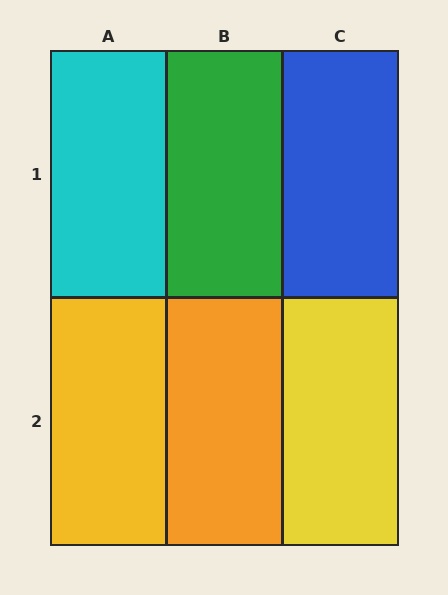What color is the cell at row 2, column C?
Yellow.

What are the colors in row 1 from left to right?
Cyan, green, blue.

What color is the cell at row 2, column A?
Yellow.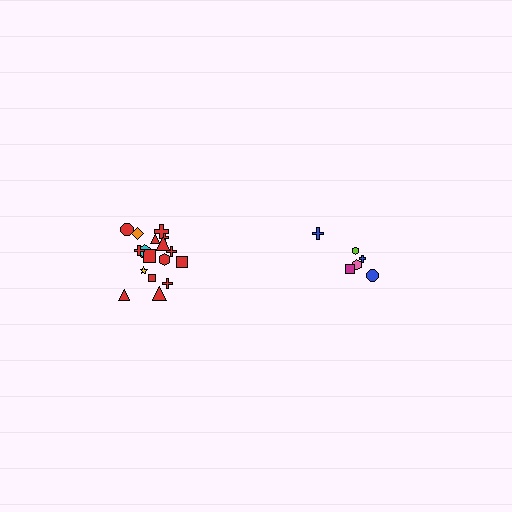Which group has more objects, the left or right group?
The left group.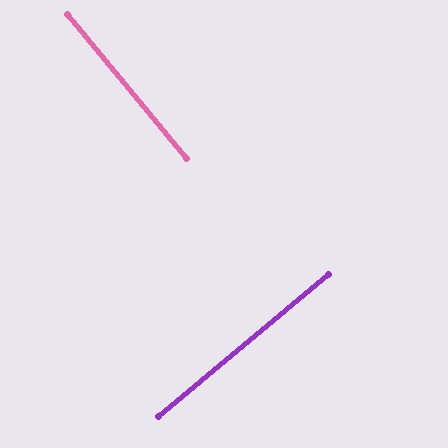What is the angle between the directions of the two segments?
Approximately 90 degrees.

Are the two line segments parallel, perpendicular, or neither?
Perpendicular — they meet at approximately 90°.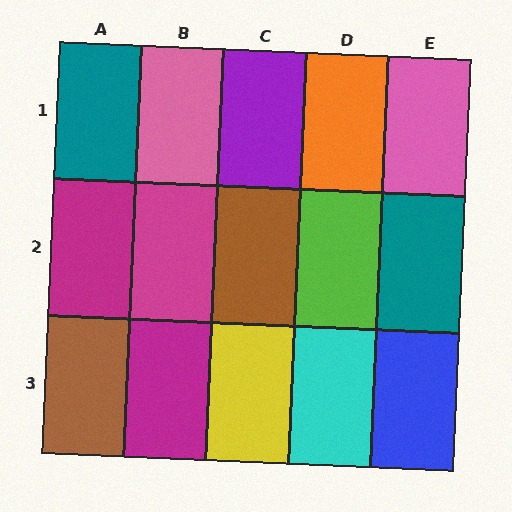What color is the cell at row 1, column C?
Purple.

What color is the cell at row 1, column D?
Orange.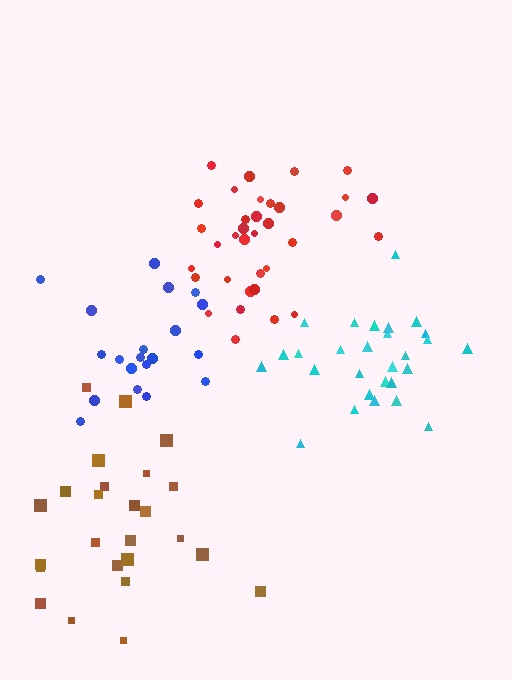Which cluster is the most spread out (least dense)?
Brown.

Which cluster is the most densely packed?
Cyan.